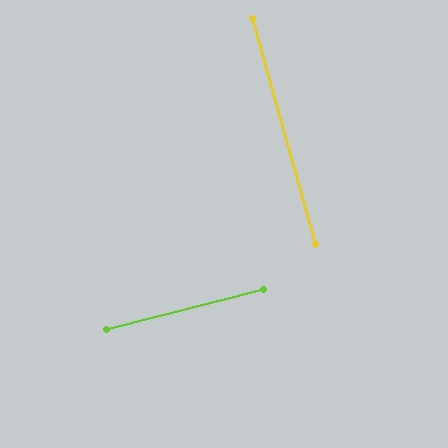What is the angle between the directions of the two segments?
Approximately 89 degrees.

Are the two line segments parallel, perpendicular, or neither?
Perpendicular — they meet at approximately 89°.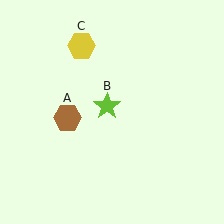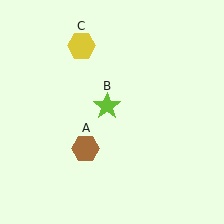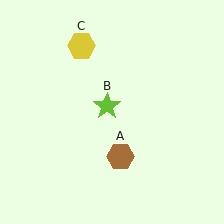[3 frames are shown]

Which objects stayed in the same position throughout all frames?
Lime star (object B) and yellow hexagon (object C) remained stationary.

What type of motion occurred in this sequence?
The brown hexagon (object A) rotated counterclockwise around the center of the scene.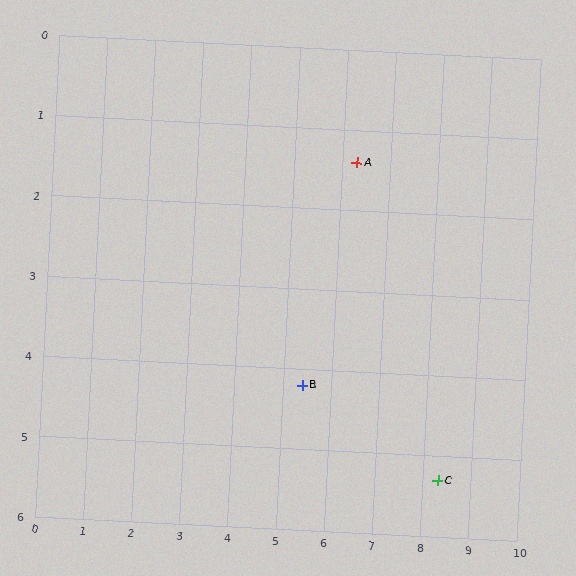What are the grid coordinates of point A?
Point A is at approximately (6.3, 1.4).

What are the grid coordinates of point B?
Point B is at approximately (5.4, 4.2).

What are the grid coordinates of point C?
Point C is at approximately (8.3, 5.3).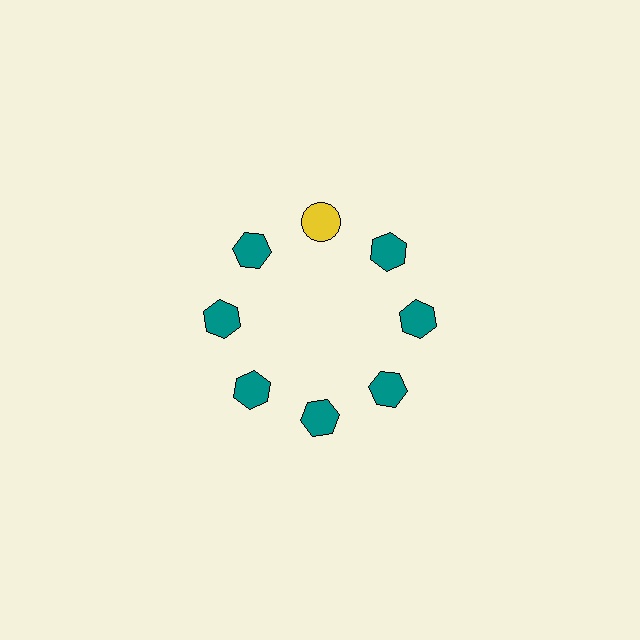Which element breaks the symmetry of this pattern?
The yellow circle at roughly the 12 o'clock position breaks the symmetry. All other shapes are teal hexagons.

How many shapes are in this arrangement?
There are 8 shapes arranged in a ring pattern.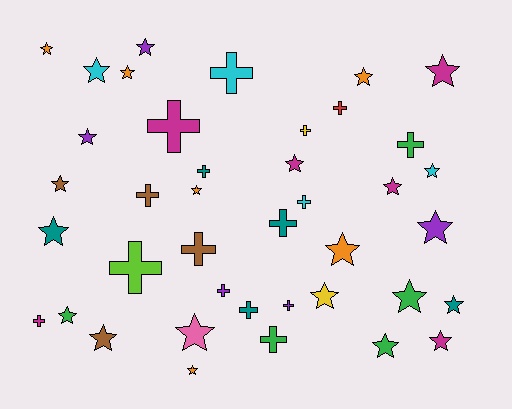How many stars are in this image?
There are 24 stars.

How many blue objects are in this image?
There are no blue objects.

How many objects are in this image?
There are 40 objects.